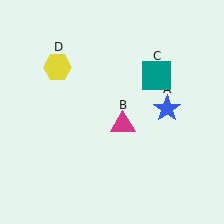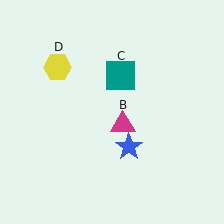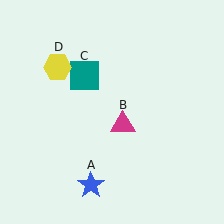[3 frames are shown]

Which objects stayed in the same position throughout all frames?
Magenta triangle (object B) and yellow hexagon (object D) remained stationary.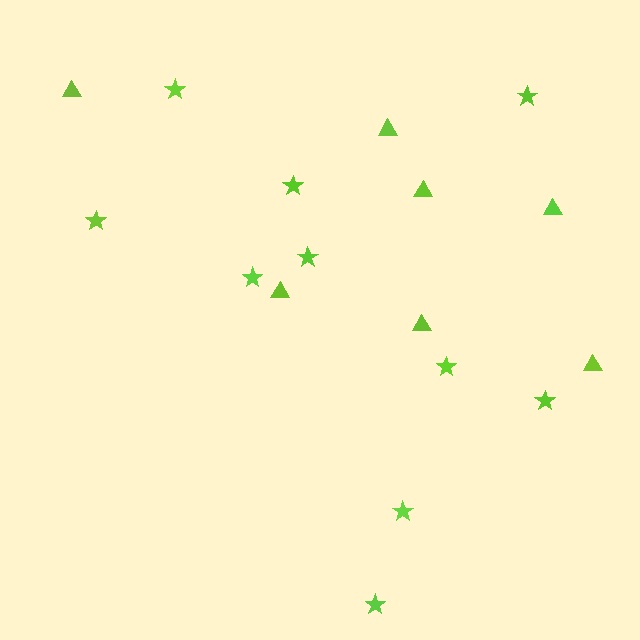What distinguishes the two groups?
There are 2 groups: one group of triangles (7) and one group of stars (10).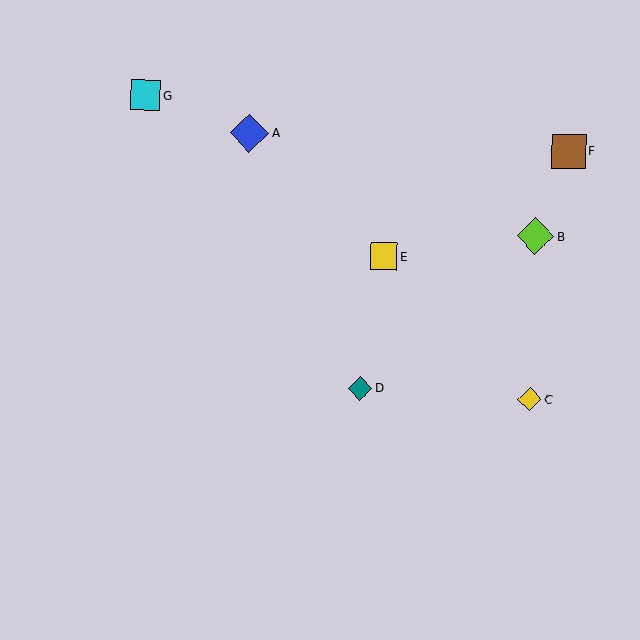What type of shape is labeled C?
Shape C is a yellow diamond.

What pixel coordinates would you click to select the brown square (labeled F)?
Click at (569, 151) to select the brown square F.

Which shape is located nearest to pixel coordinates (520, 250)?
The lime diamond (labeled B) at (535, 236) is nearest to that location.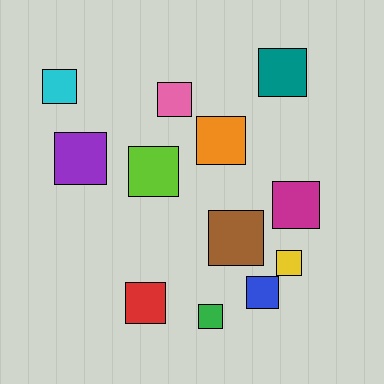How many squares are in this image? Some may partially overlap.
There are 12 squares.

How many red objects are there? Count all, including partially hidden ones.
There is 1 red object.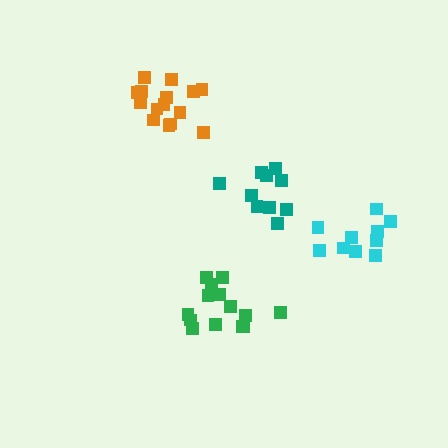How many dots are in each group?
Group 1: 10 dots, Group 2: 15 dots, Group 3: 14 dots, Group 4: 10 dots (49 total).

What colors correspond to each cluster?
The clusters are colored: cyan, orange, green, teal.